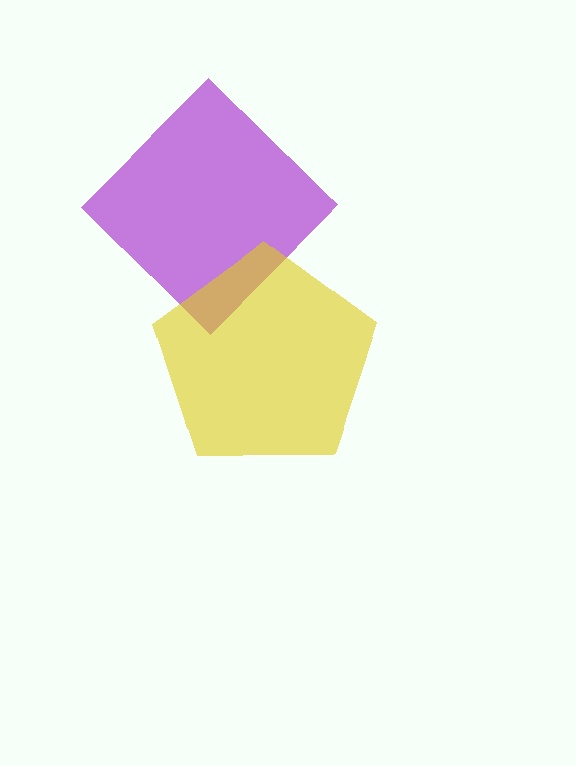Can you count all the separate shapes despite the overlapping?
Yes, there are 2 separate shapes.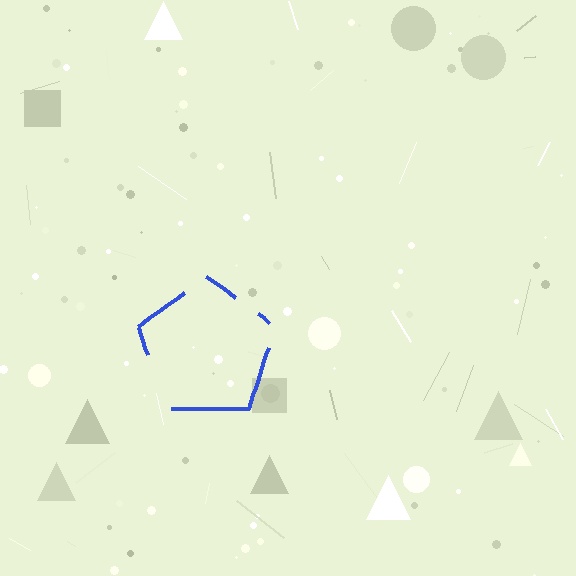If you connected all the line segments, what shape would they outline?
They would outline a pentagon.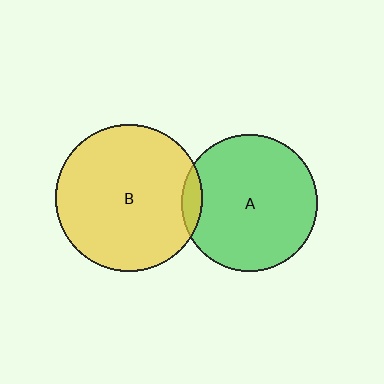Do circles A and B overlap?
Yes.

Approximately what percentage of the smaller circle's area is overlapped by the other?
Approximately 5%.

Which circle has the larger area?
Circle B (yellow).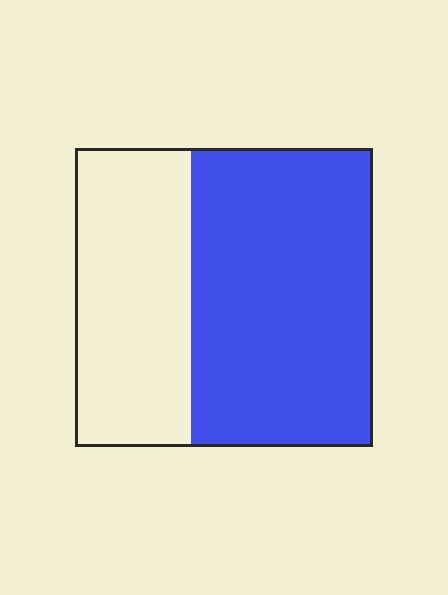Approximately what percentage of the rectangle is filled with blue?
Approximately 60%.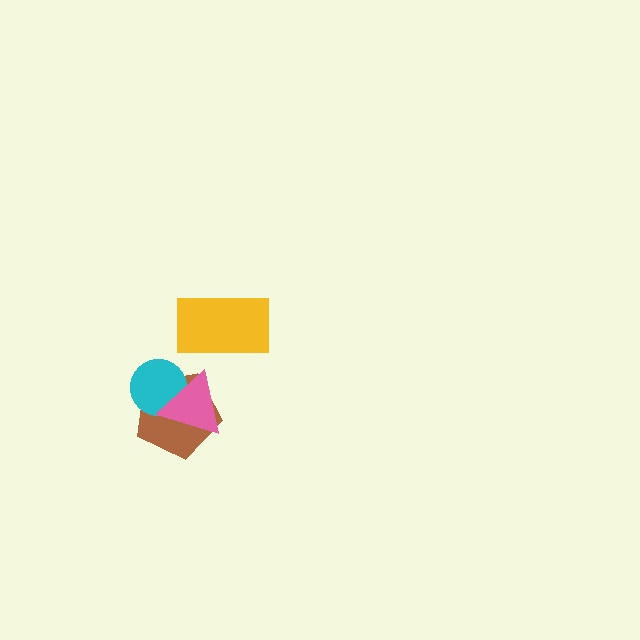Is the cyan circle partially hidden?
Yes, it is partially covered by another shape.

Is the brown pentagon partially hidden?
Yes, it is partially covered by another shape.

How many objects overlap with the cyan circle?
2 objects overlap with the cyan circle.